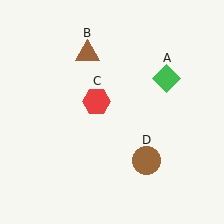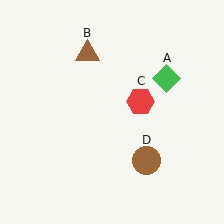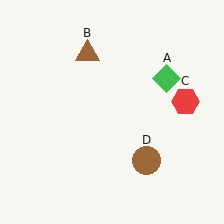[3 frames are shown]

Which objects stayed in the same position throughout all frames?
Green diamond (object A) and brown triangle (object B) and brown circle (object D) remained stationary.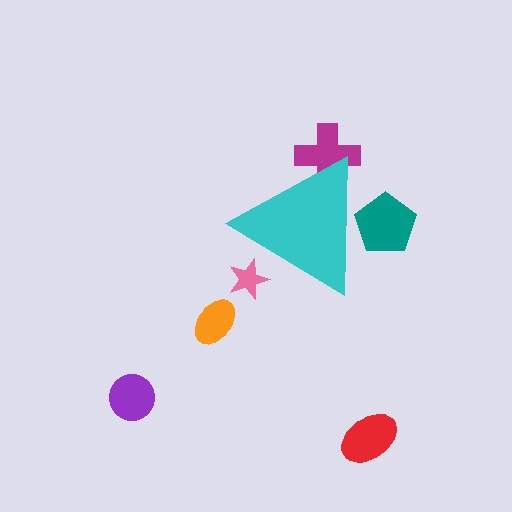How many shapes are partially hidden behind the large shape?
3 shapes are partially hidden.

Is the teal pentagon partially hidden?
Yes, the teal pentagon is partially hidden behind the cyan triangle.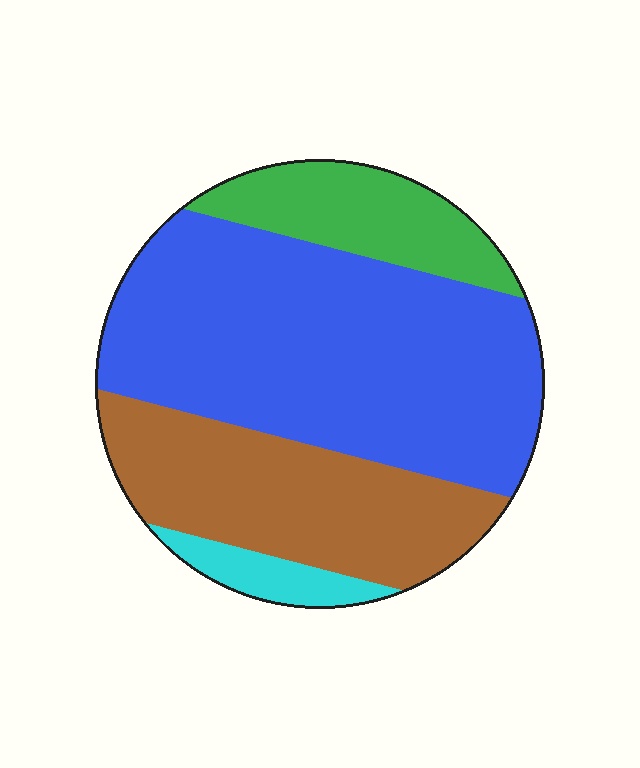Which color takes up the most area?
Blue, at roughly 55%.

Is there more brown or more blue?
Blue.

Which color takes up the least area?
Cyan, at roughly 5%.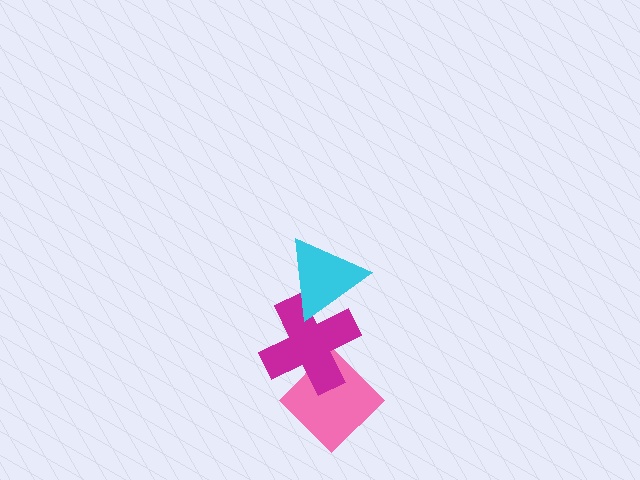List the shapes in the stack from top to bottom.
From top to bottom: the cyan triangle, the magenta cross, the pink diamond.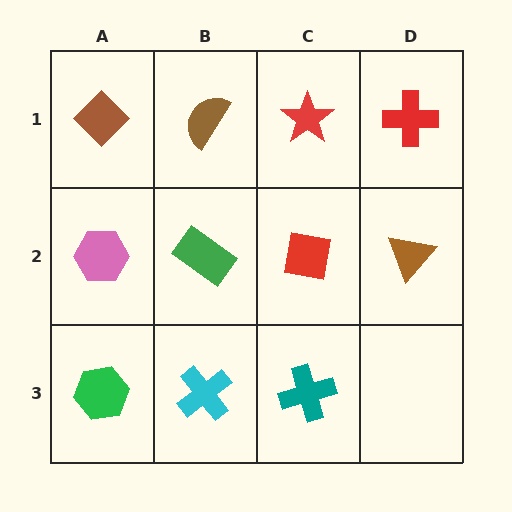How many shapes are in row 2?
4 shapes.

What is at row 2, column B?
A green rectangle.